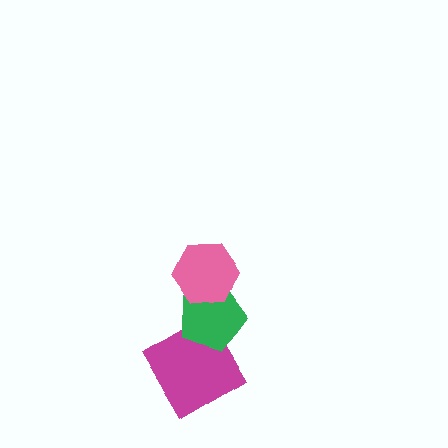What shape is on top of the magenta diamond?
The green pentagon is on top of the magenta diamond.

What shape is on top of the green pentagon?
The pink hexagon is on top of the green pentagon.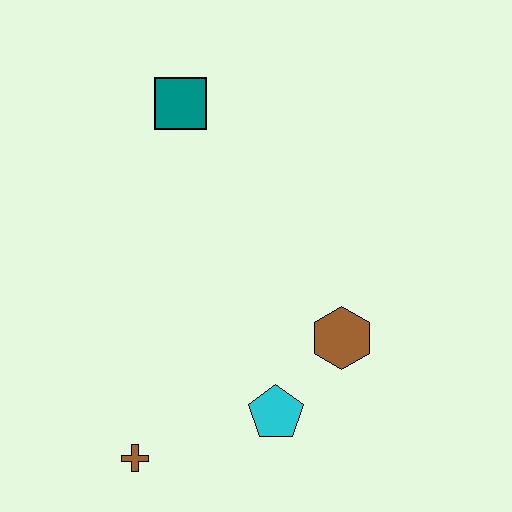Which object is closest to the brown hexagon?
The cyan pentagon is closest to the brown hexagon.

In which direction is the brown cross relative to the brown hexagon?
The brown cross is to the left of the brown hexagon.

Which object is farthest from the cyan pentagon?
The teal square is farthest from the cyan pentagon.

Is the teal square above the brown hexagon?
Yes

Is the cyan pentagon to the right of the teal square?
Yes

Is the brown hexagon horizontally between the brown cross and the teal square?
No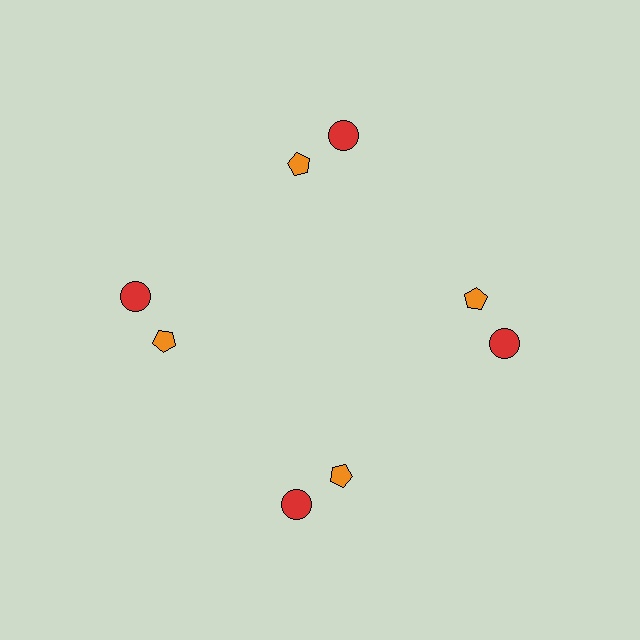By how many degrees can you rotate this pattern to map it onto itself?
The pattern maps onto itself every 90 degrees of rotation.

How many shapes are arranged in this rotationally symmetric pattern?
There are 8 shapes, arranged in 4 groups of 2.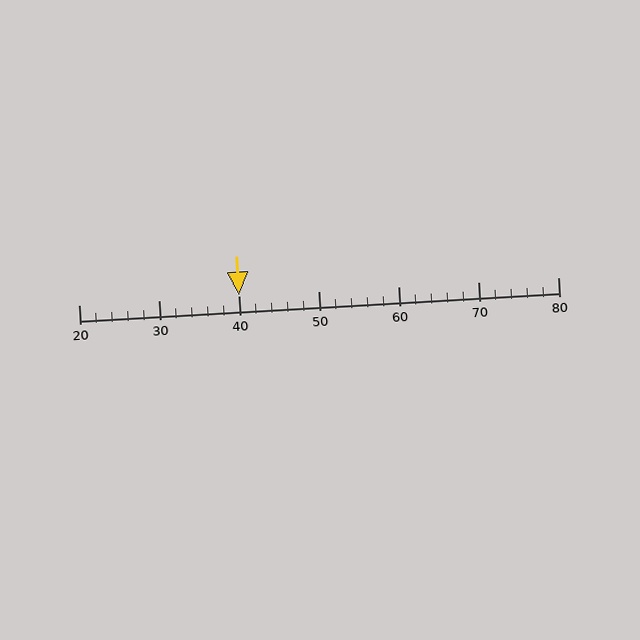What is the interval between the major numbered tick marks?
The major tick marks are spaced 10 units apart.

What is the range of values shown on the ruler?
The ruler shows values from 20 to 80.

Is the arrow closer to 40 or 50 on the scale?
The arrow is closer to 40.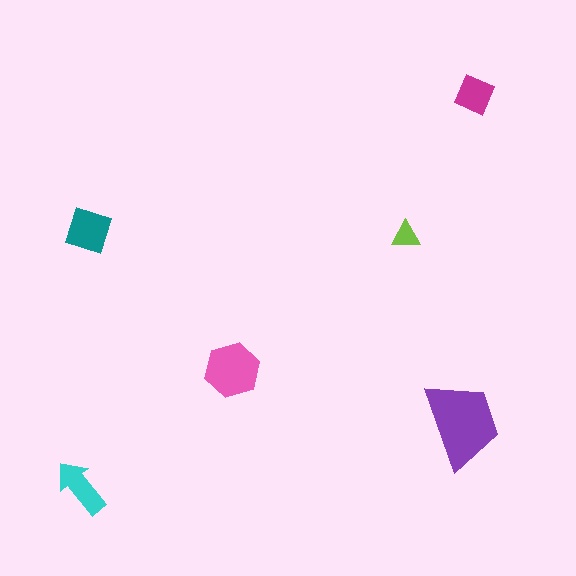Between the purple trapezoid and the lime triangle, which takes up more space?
The purple trapezoid.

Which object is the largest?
The purple trapezoid.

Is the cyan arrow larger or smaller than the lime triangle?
Larger.